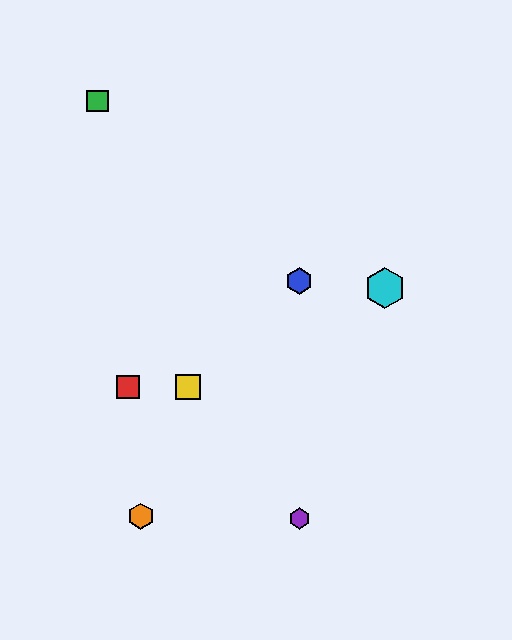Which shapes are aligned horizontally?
The red square, the yellow square are aligned horizontally.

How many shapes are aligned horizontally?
2 shapes (the red square, the yellow square) are aligned horizontally.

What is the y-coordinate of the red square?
The red square is at y≈387.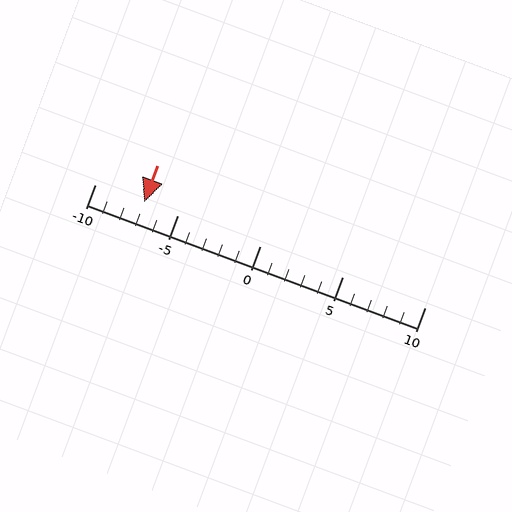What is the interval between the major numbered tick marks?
The major tick marks are spaced 5 units apart.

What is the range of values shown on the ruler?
The ruler shows values from -10 to 10.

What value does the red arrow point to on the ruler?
The red arrow points to approximately -7.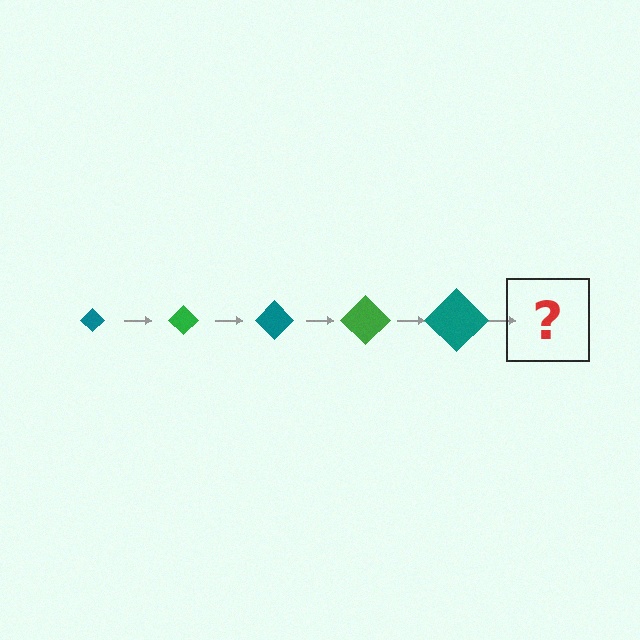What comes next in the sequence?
The next element should be a green diamond, larger than the previous one.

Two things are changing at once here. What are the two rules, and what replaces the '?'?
The two rules are that the diamond grows larger each step and the color cycles through teal and green. The '?' should be a green diamond, larger than the previous one.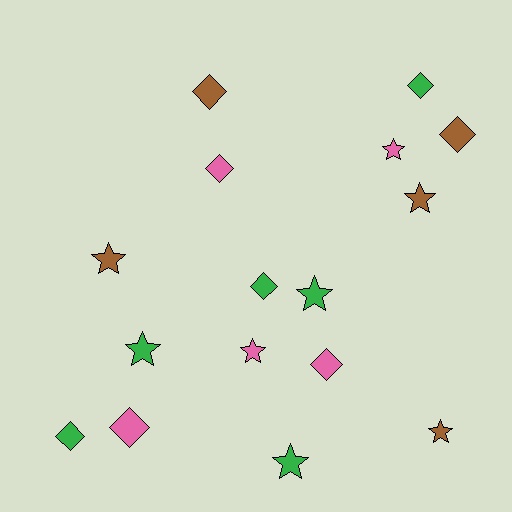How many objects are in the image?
There are 16 objects.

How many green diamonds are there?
There are 3 green diamonds.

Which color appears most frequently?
Green, with 6 objects.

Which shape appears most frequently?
Star, with 8 objects.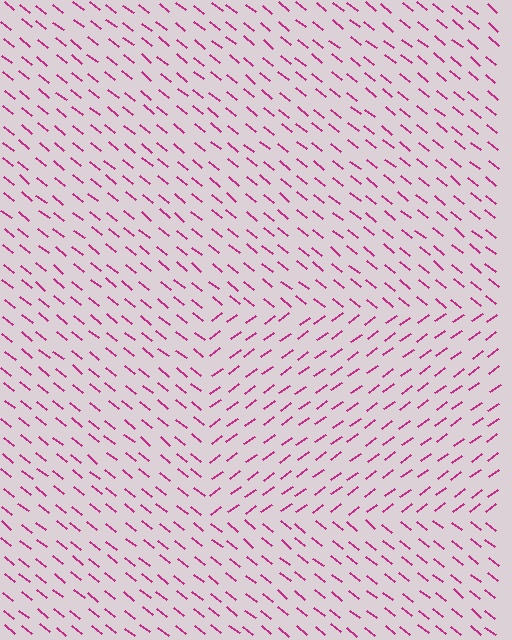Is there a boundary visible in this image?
Yes, there is a texture boundary formed by a change in line orientation.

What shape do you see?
I see a rectangle.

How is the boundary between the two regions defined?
The boundary is defined purely by a change in line orientation (approximately 74 degrees difference). All lines are the same color and thickness.